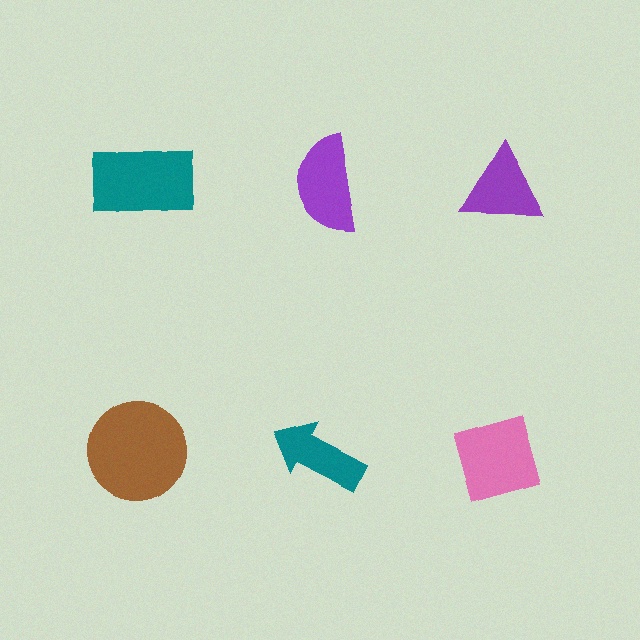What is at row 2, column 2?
A teal arrow.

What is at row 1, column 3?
A purple triangle.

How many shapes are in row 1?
3 shapes.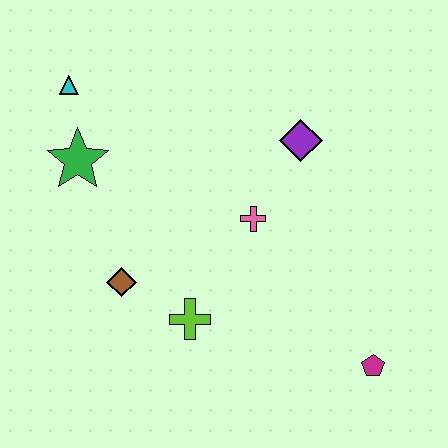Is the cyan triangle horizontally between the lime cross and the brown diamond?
No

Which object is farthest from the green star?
The magenta pentagon is farthest from the green star.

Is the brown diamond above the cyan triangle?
No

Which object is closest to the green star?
The cyan triangle is closest to the green star.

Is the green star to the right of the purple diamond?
No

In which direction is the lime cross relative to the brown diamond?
The lime cross is to the right of the brown diamond.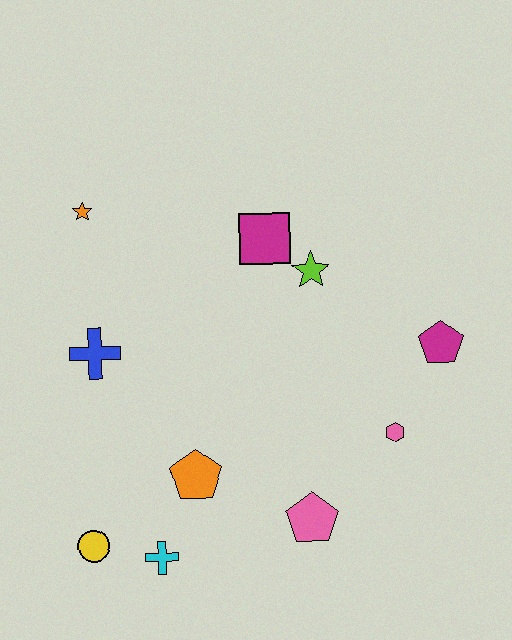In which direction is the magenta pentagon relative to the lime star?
The magenta pentagon is to the right of the lime star.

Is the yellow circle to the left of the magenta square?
Yes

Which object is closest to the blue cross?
The orange star is closest to the blue cross.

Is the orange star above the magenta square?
Yes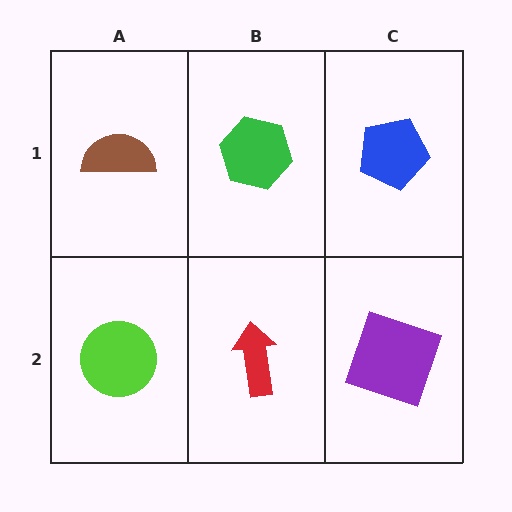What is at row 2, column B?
A red arrow.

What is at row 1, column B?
A green hexagon.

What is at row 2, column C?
A purple square.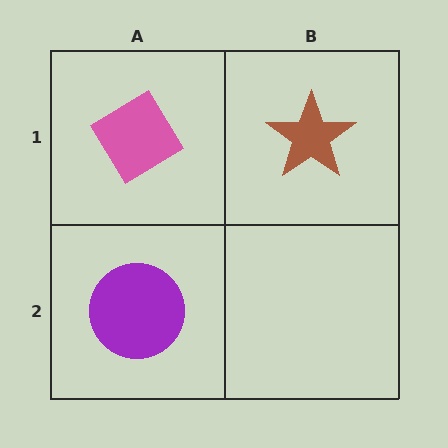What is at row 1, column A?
A pink diamond.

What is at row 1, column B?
A brown star.